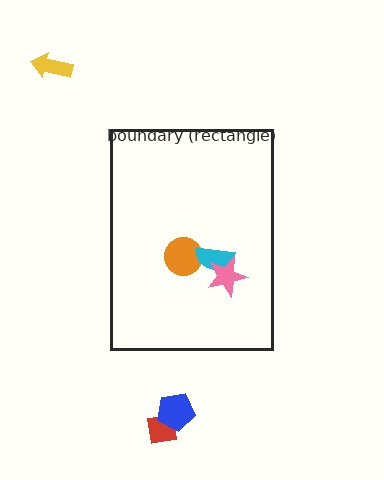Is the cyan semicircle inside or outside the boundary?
Inside.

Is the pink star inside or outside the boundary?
Inside.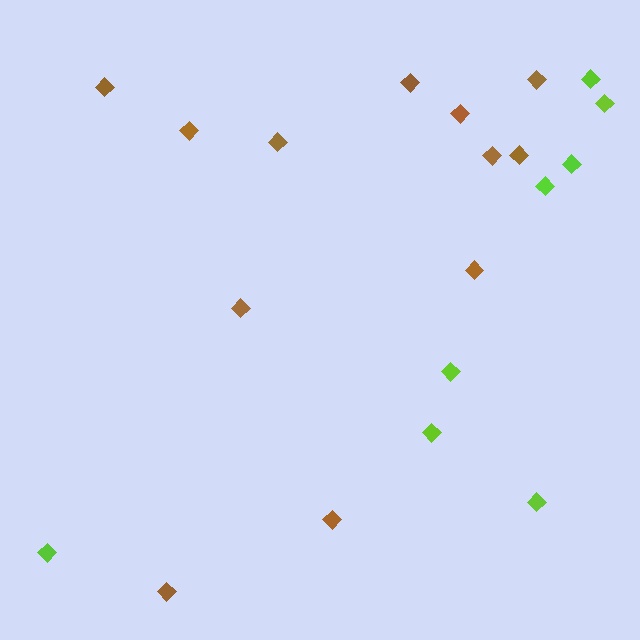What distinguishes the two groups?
There are 2 groups: one group of brown diamonds (12) and one group of lime diamonds (8).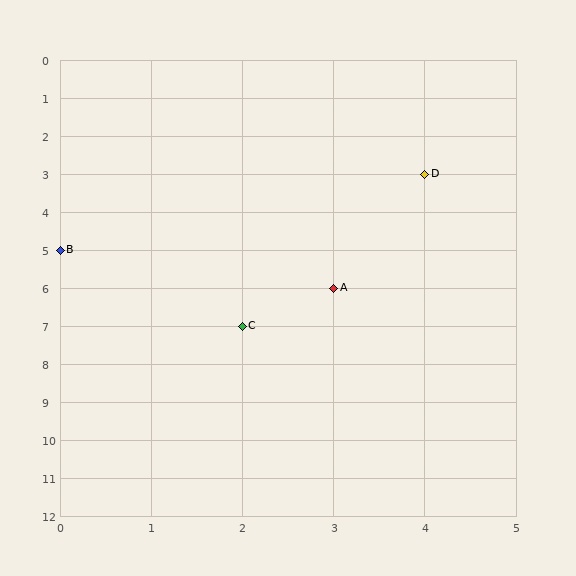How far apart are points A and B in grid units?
Points A and B are 3 columns and 1 row apart (about 3.2 grid units diagonally).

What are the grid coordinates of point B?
Point B is at grid coordinates (0, 5).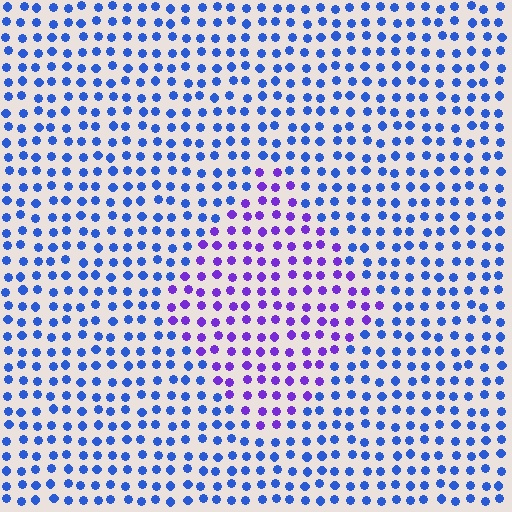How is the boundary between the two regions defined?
The boundary is defined purely by a slight shift in hue (about 44 degrees). Spacing, size, and orientation are identical on both sides.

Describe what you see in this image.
The image is filled with small blue elements in a uniform arrangement. A diamond-shaped region is visible where the elements are tinted to a slightly different hue, forming a subtle color boundary.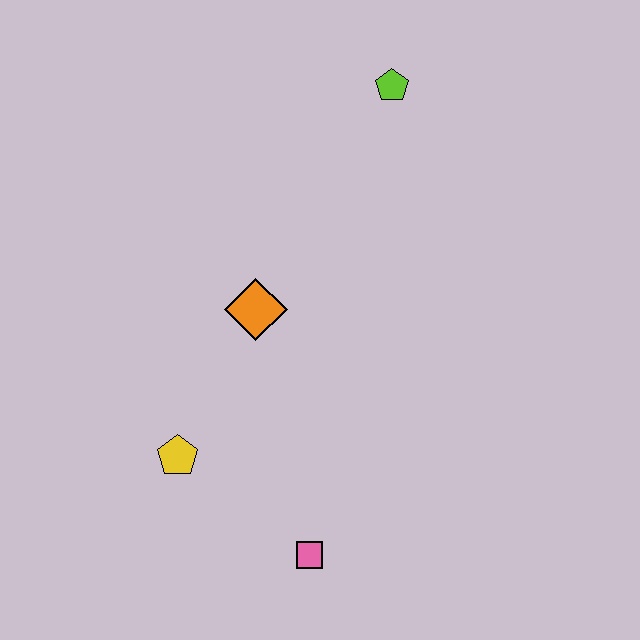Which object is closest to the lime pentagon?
The orange diamond is closest to the lime pentagon.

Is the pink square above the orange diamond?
No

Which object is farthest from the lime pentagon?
The pink square is farthest from the lime pentagon.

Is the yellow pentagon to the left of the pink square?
Yes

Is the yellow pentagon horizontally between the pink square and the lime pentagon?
No